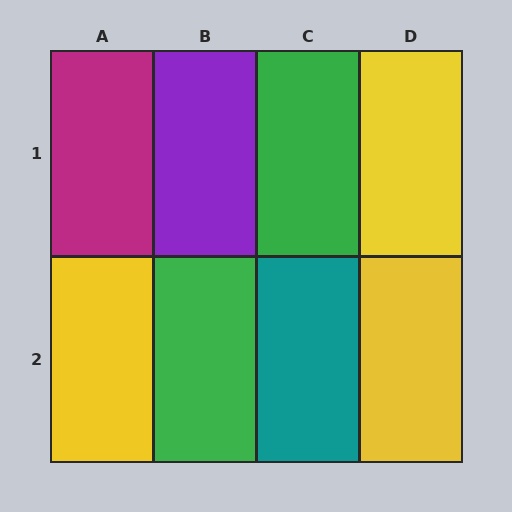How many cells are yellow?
3 cells are yellow.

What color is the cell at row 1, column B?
Purple.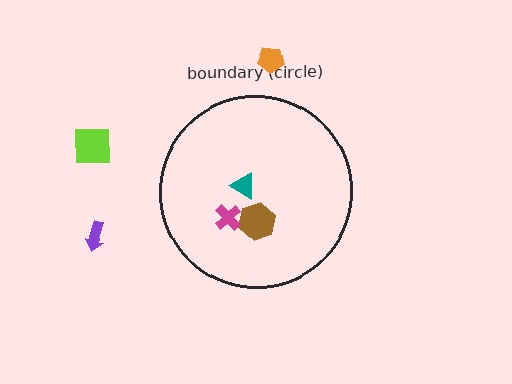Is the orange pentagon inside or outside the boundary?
Outside.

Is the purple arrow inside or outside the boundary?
Outside.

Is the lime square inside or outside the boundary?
Outside.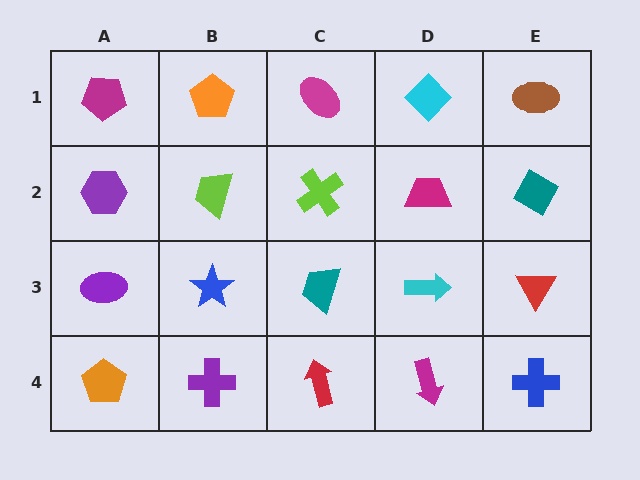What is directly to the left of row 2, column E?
A magenta trapezoid.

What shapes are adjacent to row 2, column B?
An orange pentagon (row 1, column B), a blue star (row 3, column B), a purple hexagon (row 2, column A), a lime cross (row 2, column C).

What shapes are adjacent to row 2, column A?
A magenta pentagon (row 1, column A), a purple ellipse (row 3, column A), a lime trapezoid (row 2, column B).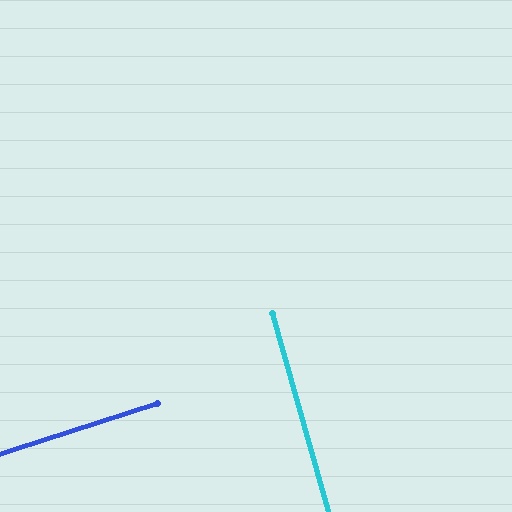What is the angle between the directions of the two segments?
Approximately 88 degrees.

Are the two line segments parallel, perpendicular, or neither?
Perpendicular — they meet at approximately 88°.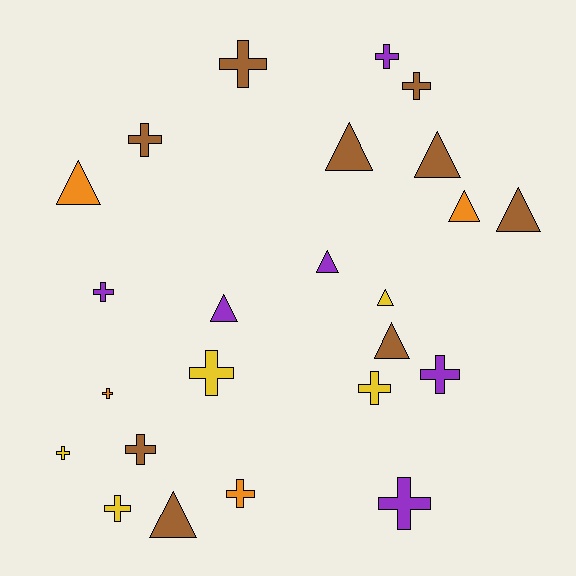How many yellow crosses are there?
There are 4 yellow crosses.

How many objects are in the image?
There are 24 objects.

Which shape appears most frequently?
Cross, with 14 objects.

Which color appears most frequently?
Brown, with 9 objects.